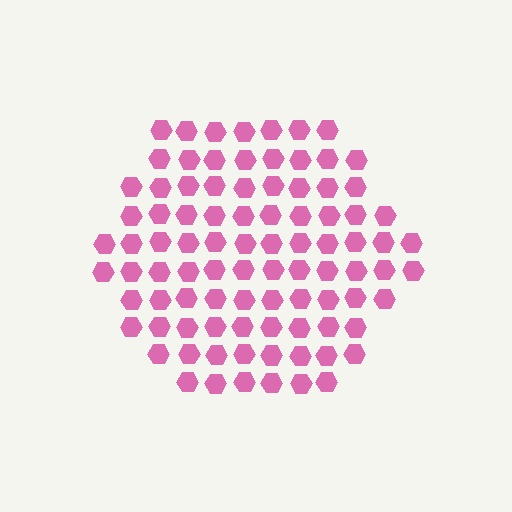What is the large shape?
The large shape is a hexagon.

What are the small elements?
The small elements are hexagons.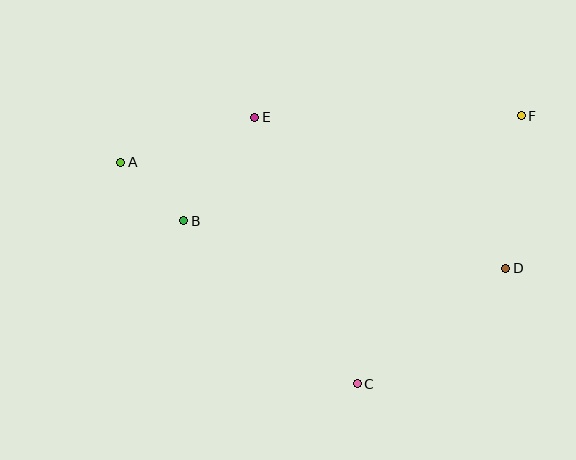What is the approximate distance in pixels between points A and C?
The distance between A and C is approximately 324 pixels.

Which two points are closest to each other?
Points A and B are closest to each other.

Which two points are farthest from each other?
Points A and F are farthest from each other.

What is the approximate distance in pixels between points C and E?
The distance between C and E is approximately 286 pixels.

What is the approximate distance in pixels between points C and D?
The distance between C and D is approximately 189 pixels.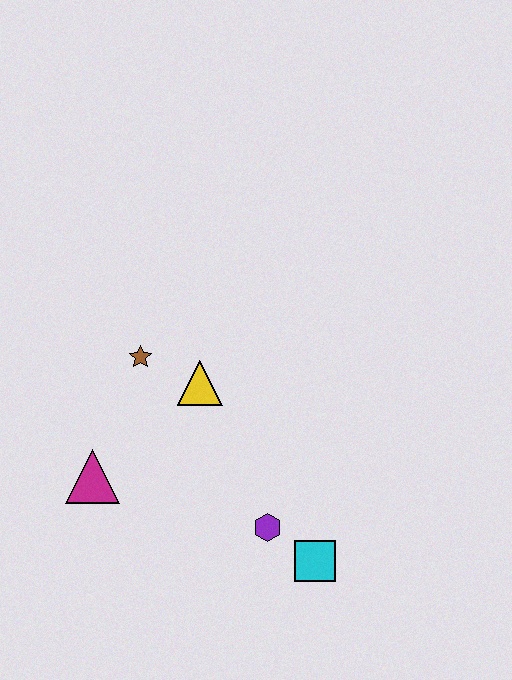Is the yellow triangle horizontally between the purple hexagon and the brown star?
Yes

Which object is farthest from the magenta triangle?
The cyan square is farthest from the magenta triangle.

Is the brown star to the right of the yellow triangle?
No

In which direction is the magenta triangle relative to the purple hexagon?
The magenta triangle is to the left of the purple hexagon.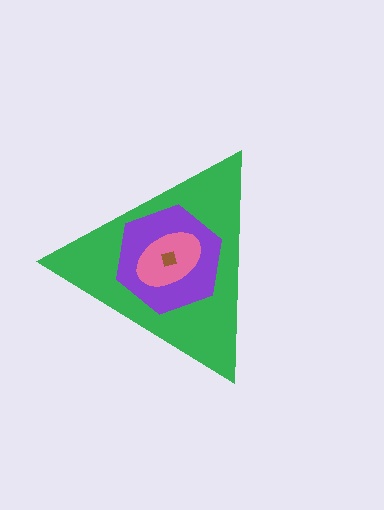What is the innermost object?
The brown square.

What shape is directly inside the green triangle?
The purple hexagon.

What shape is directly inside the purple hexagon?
The pink ellipse.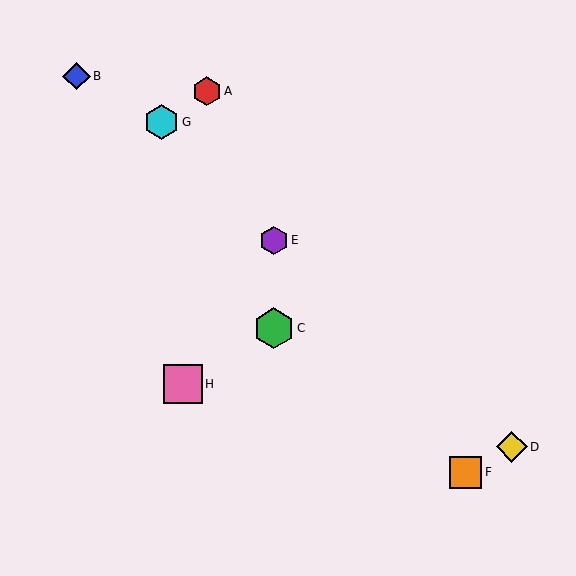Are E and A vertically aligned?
No, E is at x≈274 and A is at x≈207.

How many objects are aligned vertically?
2 objects (C, E) are aligned vertically.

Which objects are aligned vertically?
Objects C, E are aligned vertically.